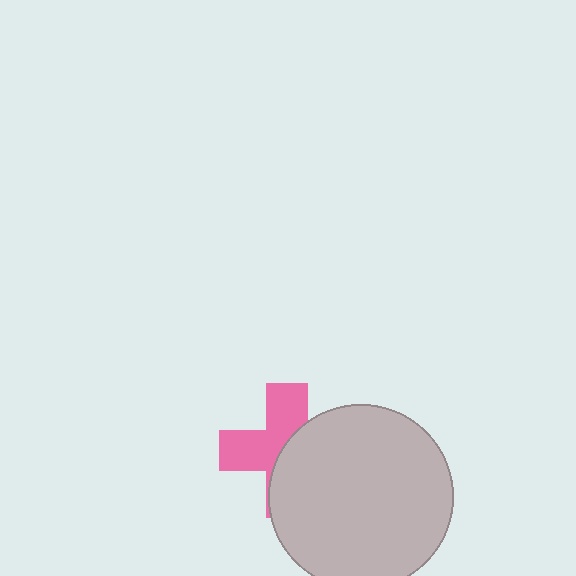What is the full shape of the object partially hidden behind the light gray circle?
The partially hidden object is a pink cross.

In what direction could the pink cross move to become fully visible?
The pink cross could move left. That would shift it out from behind the light gray circle entirely.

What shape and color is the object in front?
The object in front is a light gray circle.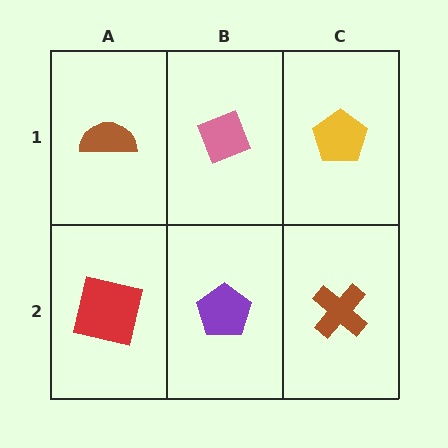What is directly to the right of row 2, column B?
A brown cross.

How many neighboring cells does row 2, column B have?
3.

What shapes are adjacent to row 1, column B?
A purple pentagon (row 2, column B), a brown semicircle (row 1, column A), a yellow pentagon (row 1, column C).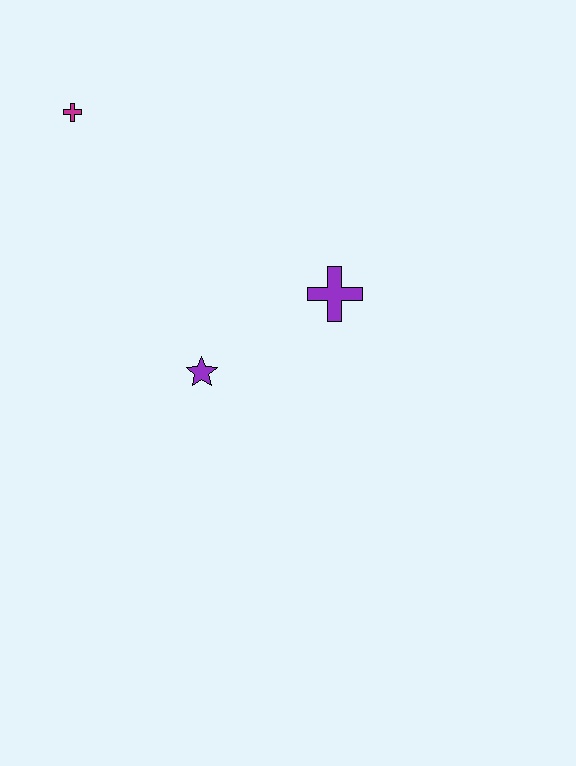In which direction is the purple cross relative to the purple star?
The purple cross is to the right of the purple star.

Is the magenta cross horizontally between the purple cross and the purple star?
No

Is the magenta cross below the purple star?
No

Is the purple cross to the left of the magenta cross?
No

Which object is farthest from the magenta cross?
The purple cross is farthest from the magenta cross.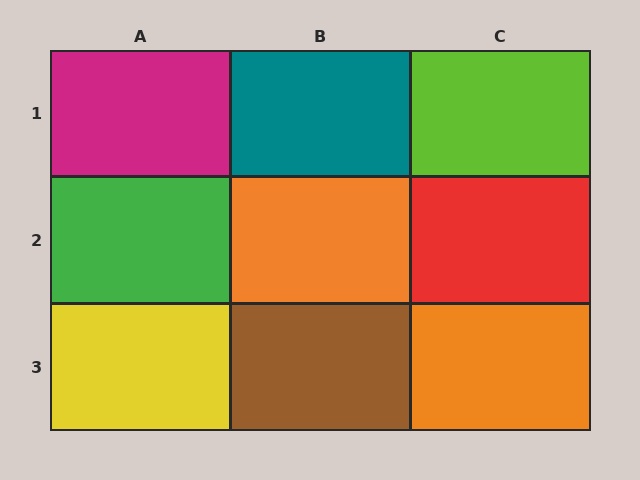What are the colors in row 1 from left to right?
Magenta, teal, lime.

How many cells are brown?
1 cell is brown.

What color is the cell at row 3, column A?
Yellow.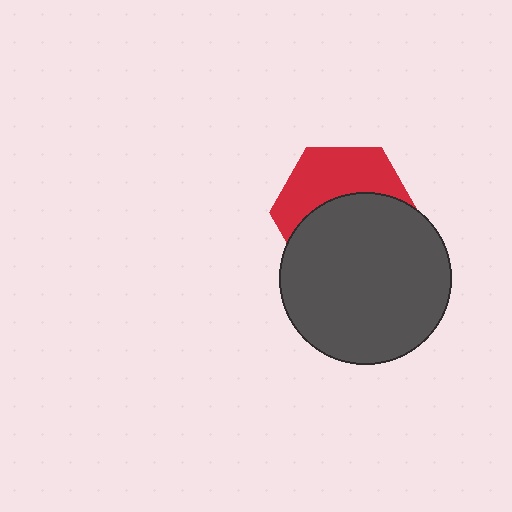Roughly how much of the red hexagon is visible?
A small part of it is visible (roughly 43%).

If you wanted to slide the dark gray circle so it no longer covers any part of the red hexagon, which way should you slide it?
Slide it down — that is the most direct way to separate the two shapes.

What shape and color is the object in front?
The object in front is a dark gray circle.